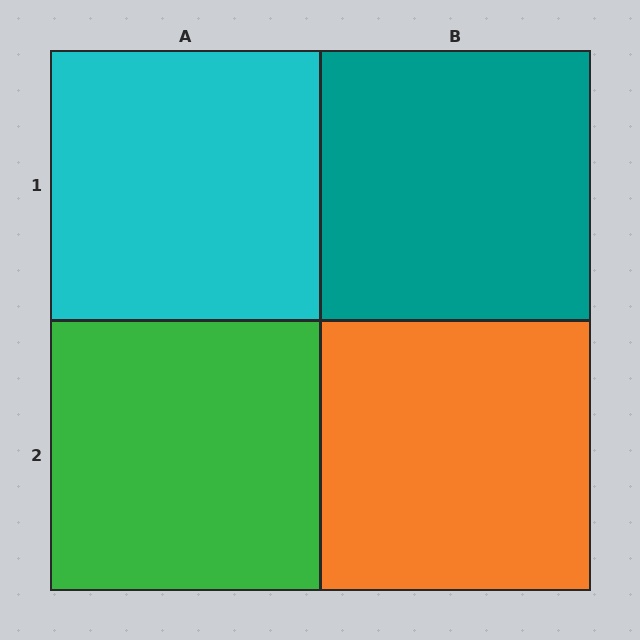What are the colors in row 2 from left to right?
Green, orange.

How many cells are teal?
1 cell is teal.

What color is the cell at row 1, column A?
Cyan.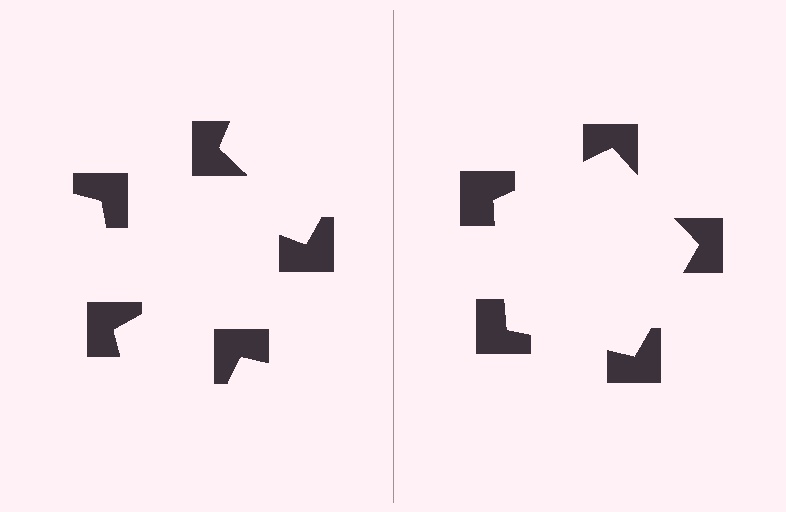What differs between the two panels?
The notched squares are positioned identically on both sides; only the wedge orientations differ. On the right they align to a pentagon; on the left they are misaligned.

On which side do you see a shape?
An illusory pentagon appears on the right side. On the left side the wedge cuts are rotated, so no coherent shape forms.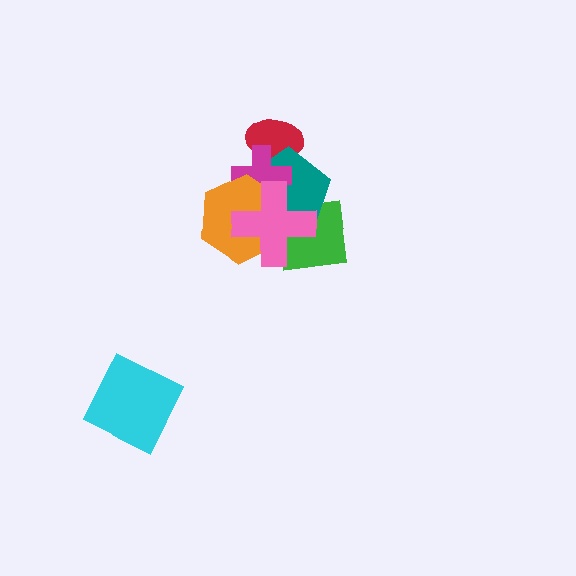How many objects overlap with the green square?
3 objects overlap with the green square.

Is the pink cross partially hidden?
No, no other shape covers it.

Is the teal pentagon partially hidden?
Yes, it is partially covered by another shape.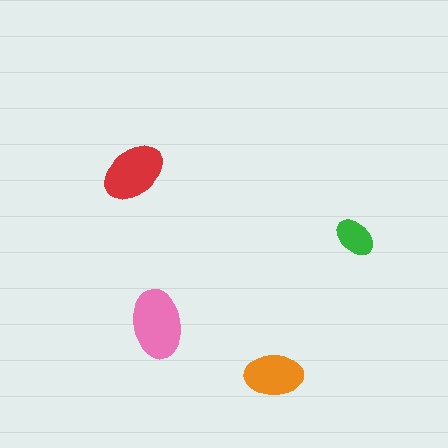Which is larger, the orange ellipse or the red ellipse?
The red one.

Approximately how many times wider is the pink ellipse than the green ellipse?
About 1.5 times wider.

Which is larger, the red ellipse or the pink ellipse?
The pink one.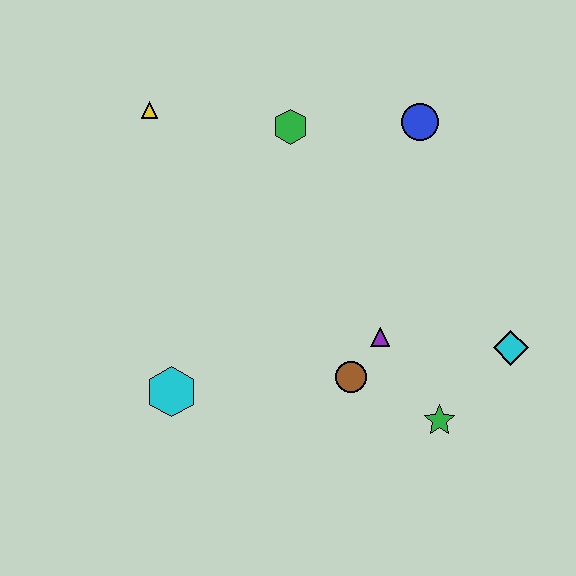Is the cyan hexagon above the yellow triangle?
No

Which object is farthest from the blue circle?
The cyan hexagon is farthest from the blue circle.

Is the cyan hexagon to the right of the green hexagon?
No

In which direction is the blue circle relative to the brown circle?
The blue circle is above the brown circle.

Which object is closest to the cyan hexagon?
The brown circle is closest to the cyan hexagon.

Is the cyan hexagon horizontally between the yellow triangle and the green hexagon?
Yes